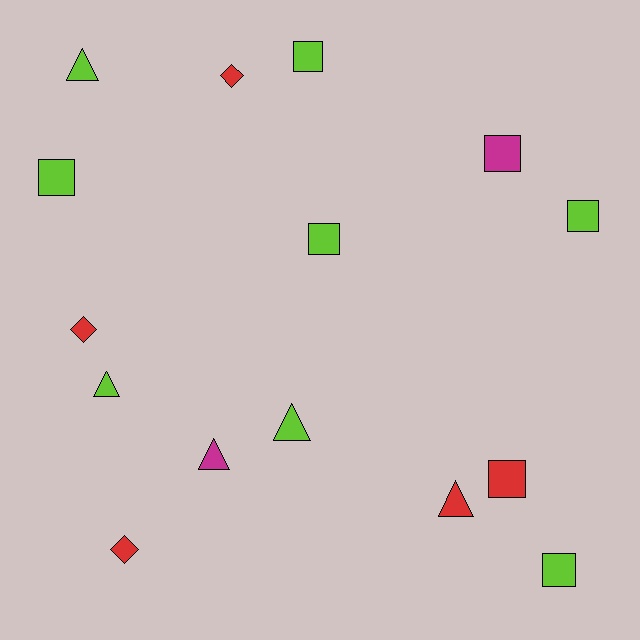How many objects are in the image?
There are 15 objects.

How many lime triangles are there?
There are 3 lime triangles.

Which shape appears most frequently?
Square, with 7 objects.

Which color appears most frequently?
Lime, with 8 objects.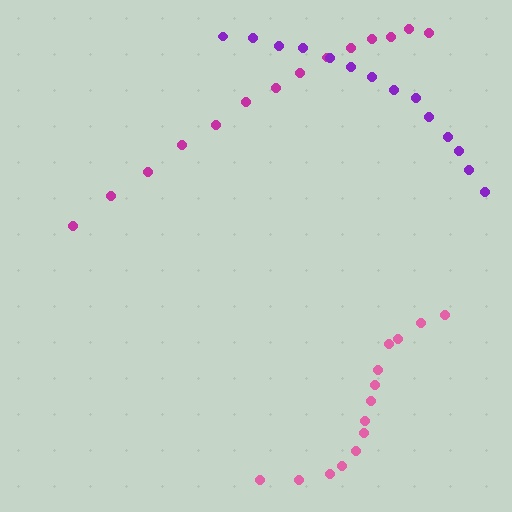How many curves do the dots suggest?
There are 3 distinct paths.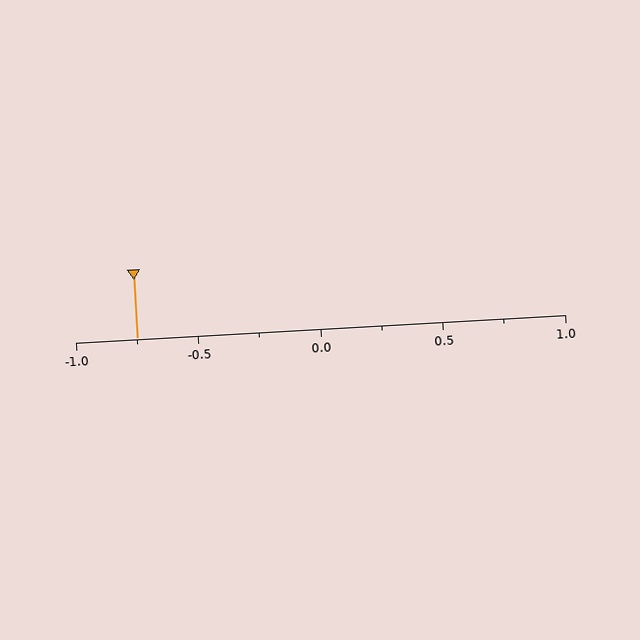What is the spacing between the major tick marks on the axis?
The major ticks are spaced 0.5 apart.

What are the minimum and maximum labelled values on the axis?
The axis runs from -1.0 to 1.0.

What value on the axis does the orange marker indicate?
The marker indicates approximately -0.75.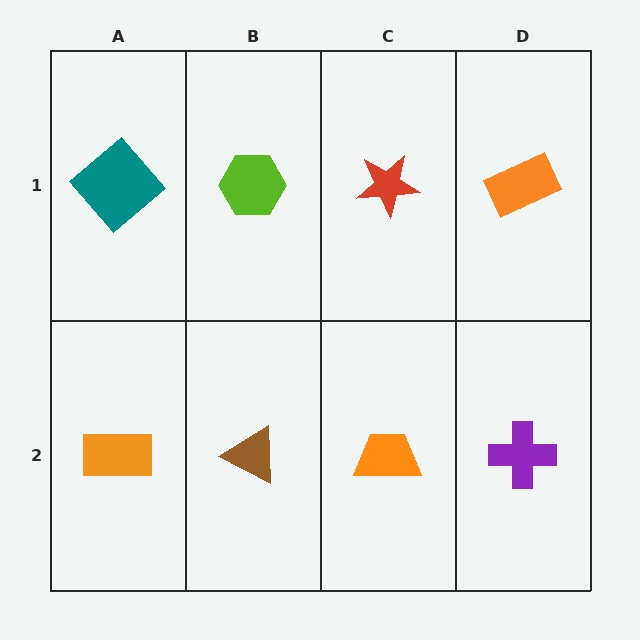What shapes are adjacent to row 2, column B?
A lime hexagon (row 1, column B), an orange rectangle (row 2, column A), an orange trapezoid (row 2, column C).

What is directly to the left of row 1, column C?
A lime hexagon.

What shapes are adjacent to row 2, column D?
An orange rectangle (row 1, column D), an orange trapezoid (row 2, column C).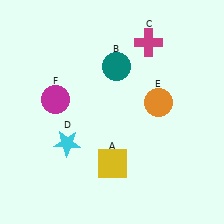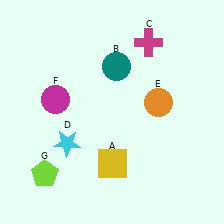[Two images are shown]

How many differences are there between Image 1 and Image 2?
There is 1 difference between the two images.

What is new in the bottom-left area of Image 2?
A lime pentagon (G) was added in the bottom-left area of Image 2.